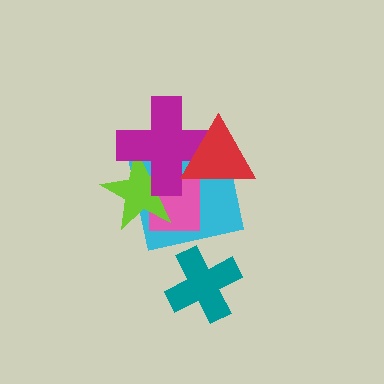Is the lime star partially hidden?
Yes, it is partially covered by another shape.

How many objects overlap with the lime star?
3 objects overlap with the lime star.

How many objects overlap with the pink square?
3 objects overlap with the pink square.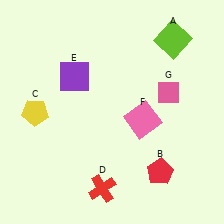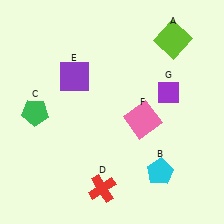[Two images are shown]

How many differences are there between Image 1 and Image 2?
There are 3 differences between the two images.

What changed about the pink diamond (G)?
In Image 1, G is pink. In Image 2, it changed to purple.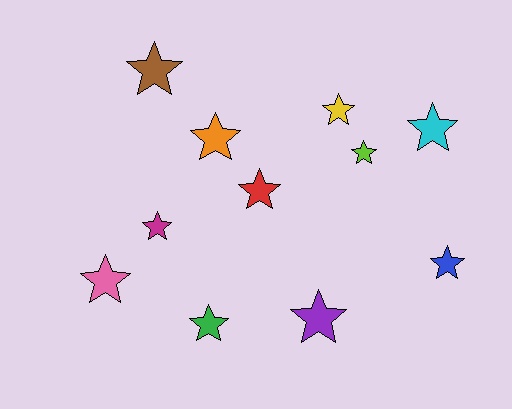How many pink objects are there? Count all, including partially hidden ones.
There is 1 pink object.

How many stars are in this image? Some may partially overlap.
There are 11 stars.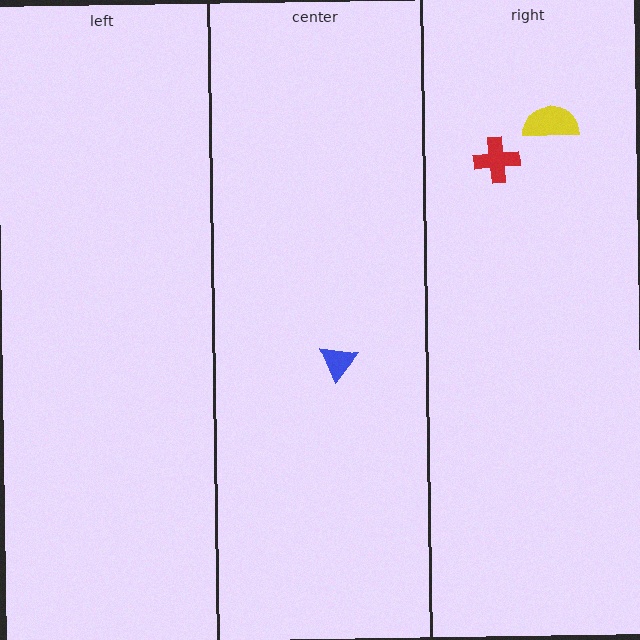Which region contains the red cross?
The right region.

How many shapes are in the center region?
1.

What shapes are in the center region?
The blue triangle.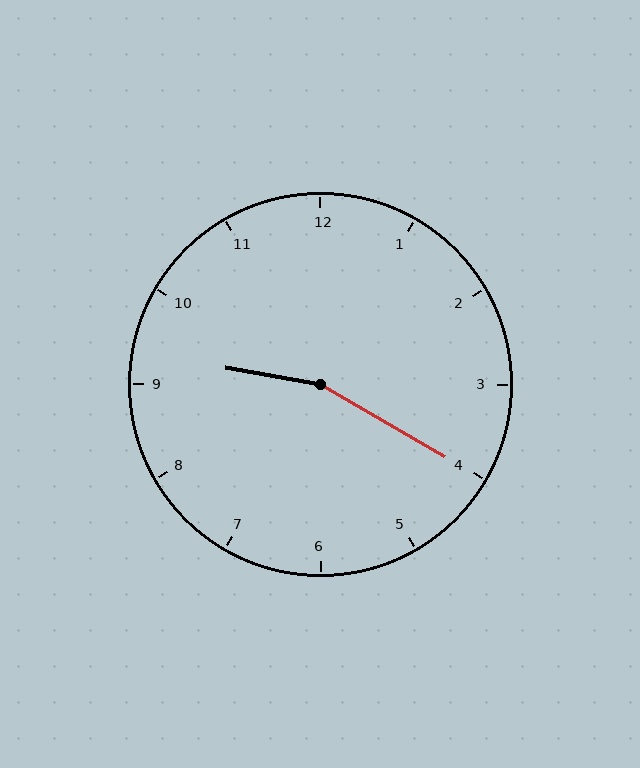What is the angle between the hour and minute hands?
Approximately 160 degrees.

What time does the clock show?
9:20.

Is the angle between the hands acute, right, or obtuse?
It is obtuse.